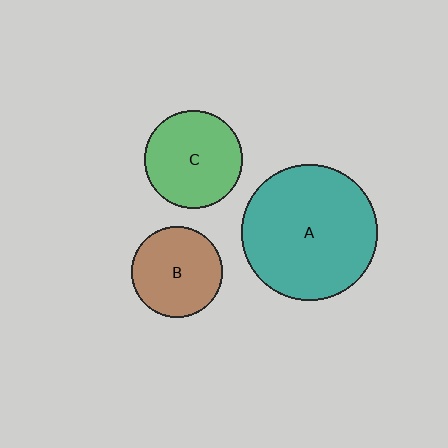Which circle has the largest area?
Circle A (teal).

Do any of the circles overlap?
No, none of the circles overlap.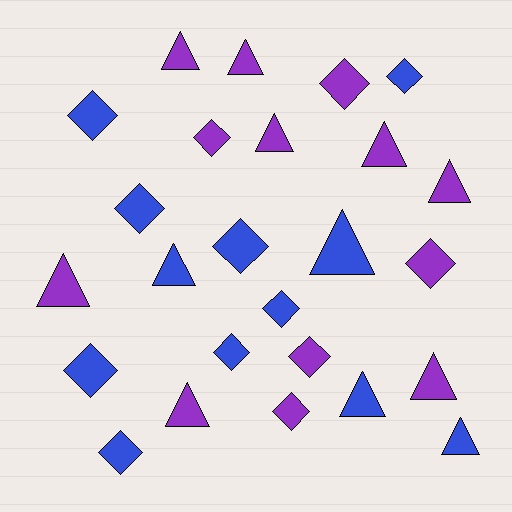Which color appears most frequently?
Purple, with 13 objects.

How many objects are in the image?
There are 25 objects.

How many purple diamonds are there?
There are 5 purple diamonds.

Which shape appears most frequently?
Diamond, with 13 objects.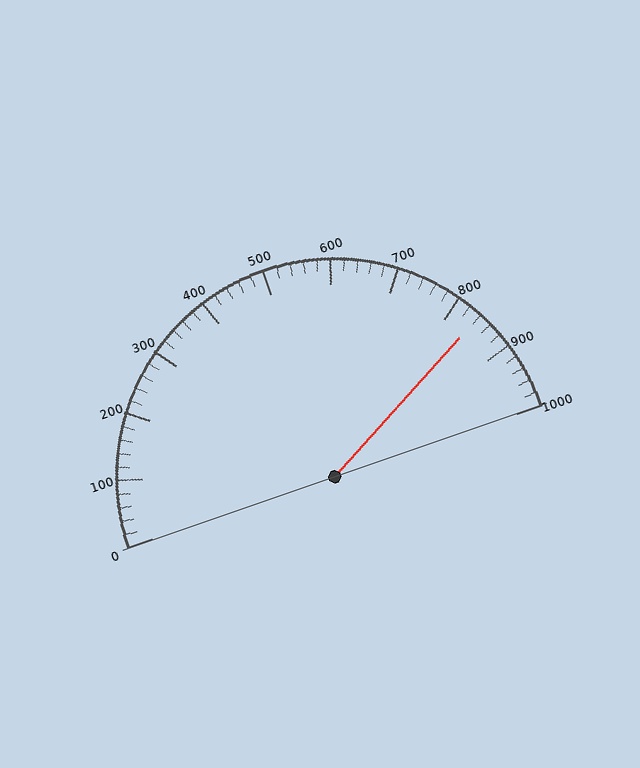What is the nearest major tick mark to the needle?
The nearest major tick mark is 800.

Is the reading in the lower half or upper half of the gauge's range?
The reading is in the upper half of the range (0 to 1000).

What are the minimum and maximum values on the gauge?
The gauge ranges from 0 to 1000.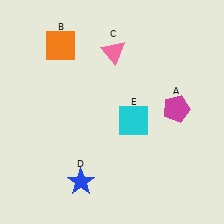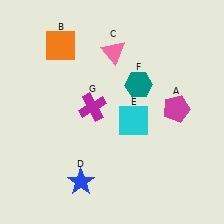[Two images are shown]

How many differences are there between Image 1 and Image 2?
There are 2 differences between the two images.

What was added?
A teal hexagon (F), a magenta cross (G) were added in Image 2.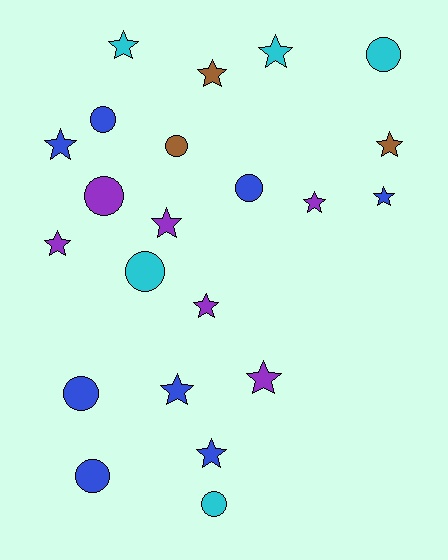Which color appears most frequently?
Blue, with 8 objects.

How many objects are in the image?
There are 22 objects.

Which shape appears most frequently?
Star, with 13 objects.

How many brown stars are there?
There are 2 brown stars.